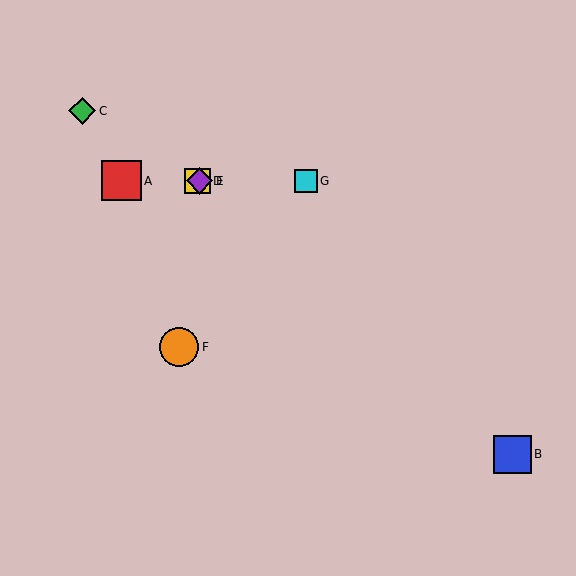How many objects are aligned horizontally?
4 objects (A, D, E, G) are aligned horizontally.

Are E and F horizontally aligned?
No, E is at y≈181 and F is at y≈347.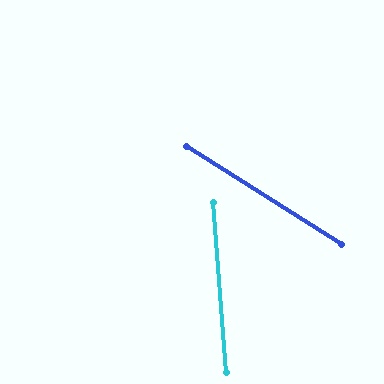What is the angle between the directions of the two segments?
Approximately 53 degrees.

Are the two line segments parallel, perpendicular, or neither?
Neither parallel nor perpendicular — they differ by about 53°.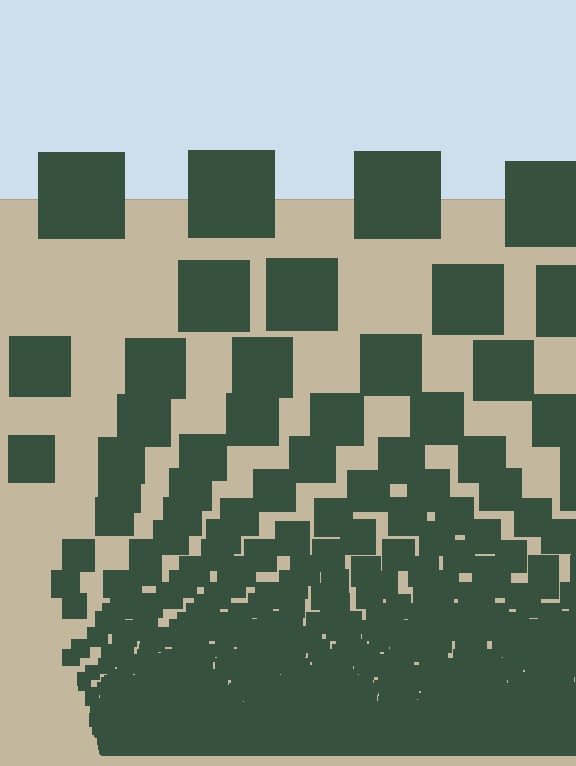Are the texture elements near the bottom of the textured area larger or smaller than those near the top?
Smaller. The gradient is inverted — elements near the bottom are smaller and denser.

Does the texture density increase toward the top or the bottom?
Density increases toward the bottom.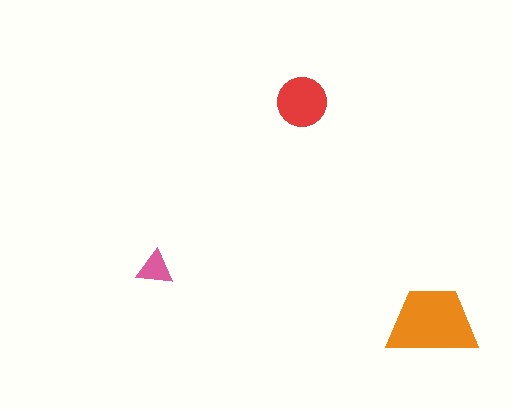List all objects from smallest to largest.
The pink triangle, the red circle, the orange trapezoid.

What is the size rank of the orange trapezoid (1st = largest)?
1st.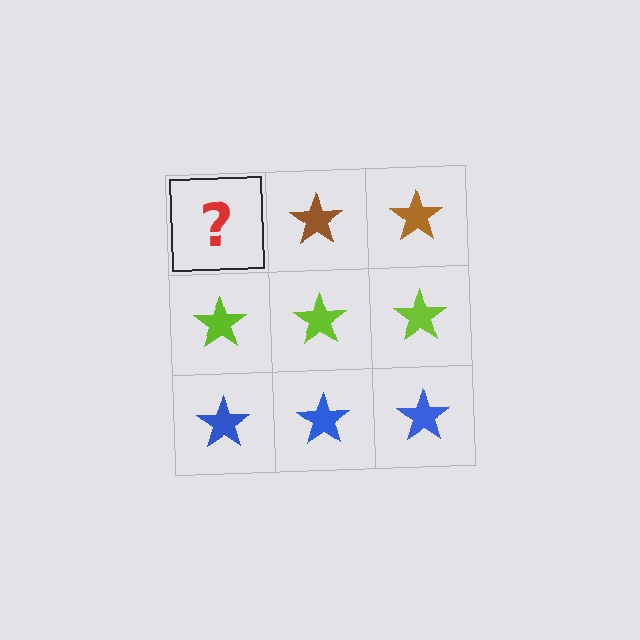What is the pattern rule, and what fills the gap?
The rule is that each row has a consistent color. The gap should be filled with a brown star.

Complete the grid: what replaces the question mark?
The question mark should be replaced with a brown star.